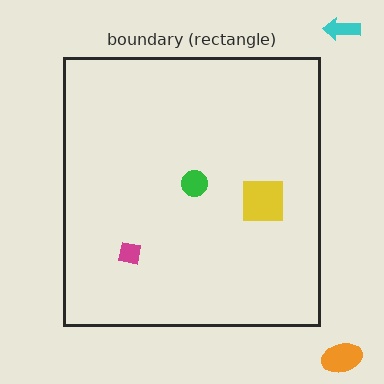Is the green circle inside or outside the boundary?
Inside.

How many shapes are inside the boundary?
3 inside, 2 outside.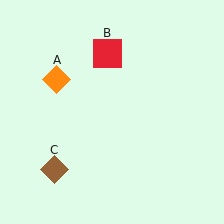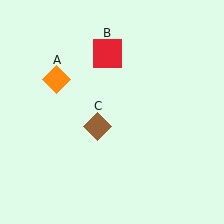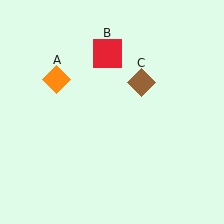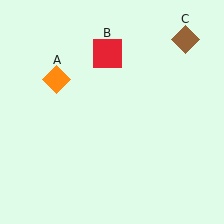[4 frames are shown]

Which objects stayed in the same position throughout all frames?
Orange diamond (object A) and red square (object B) remained stationary.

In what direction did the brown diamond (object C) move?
The brown diamond (object C) moved up and to the right.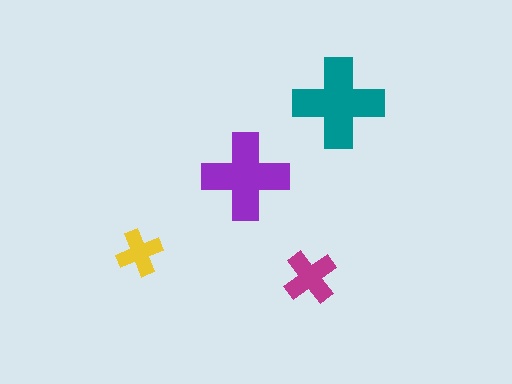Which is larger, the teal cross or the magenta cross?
The teal one.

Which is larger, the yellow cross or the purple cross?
The purple one.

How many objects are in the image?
There are 4 objects in the image.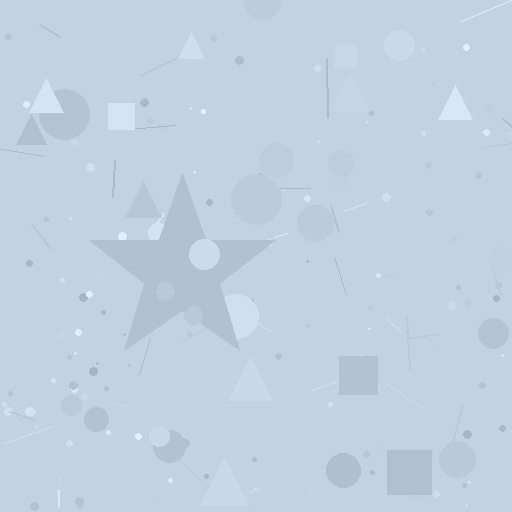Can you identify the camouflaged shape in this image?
The camouflaged shape is a star.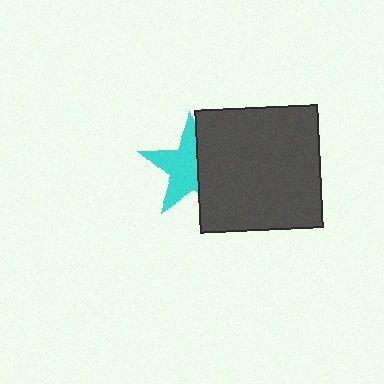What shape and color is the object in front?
The object in front is a dark gray square.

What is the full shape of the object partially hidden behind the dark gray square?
The partially hidden object is a cyan star.